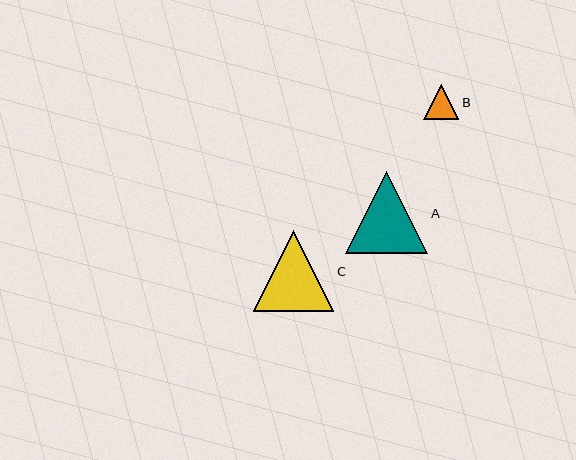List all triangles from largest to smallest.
From largest to smallest: A, C, B.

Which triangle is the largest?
Triangle A is the largest with a size of approximately 82 pixels.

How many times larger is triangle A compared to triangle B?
Triangle A is approximately 2.3 times the size of triangle B.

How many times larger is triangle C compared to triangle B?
Triangle C is approximately 2.3 times the size of triangle B.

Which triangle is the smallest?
Triangle B is the smallest with a size of approximately 35 pixels.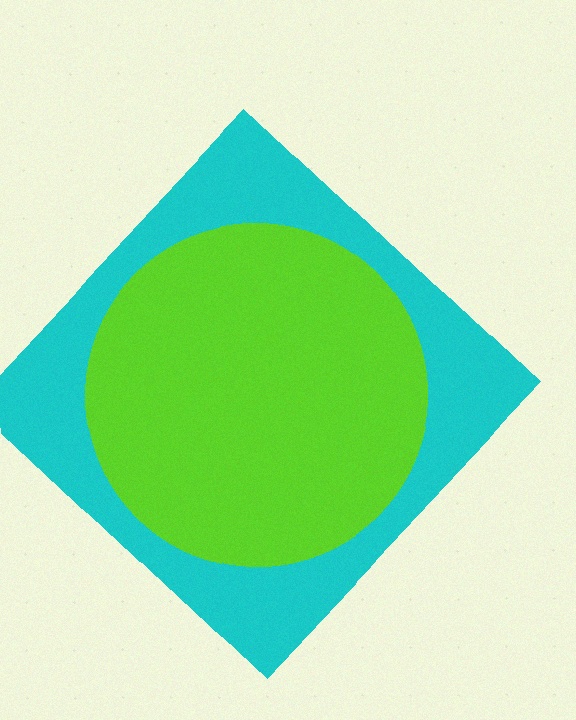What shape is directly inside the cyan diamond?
The lime circle.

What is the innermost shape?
The lime circle.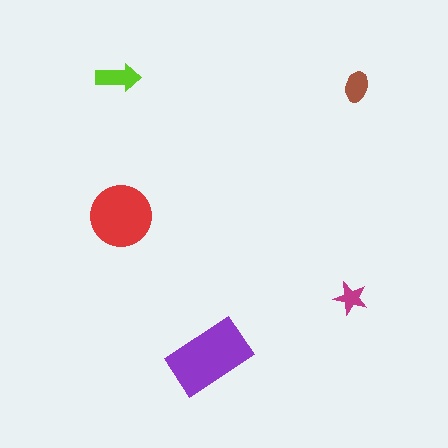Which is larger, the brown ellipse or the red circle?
The red circle.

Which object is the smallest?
The magenta star.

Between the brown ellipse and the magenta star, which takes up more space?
The brown ellipse.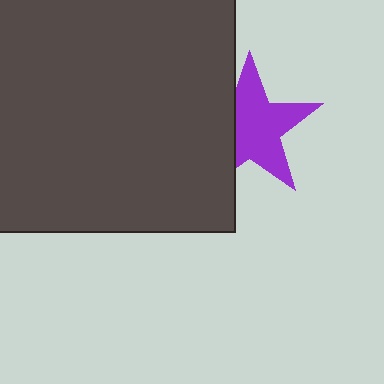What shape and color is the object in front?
The object in front is a dark gray square.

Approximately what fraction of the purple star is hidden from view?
Roughly 31% of the purple star is hidden behind the dark gray square.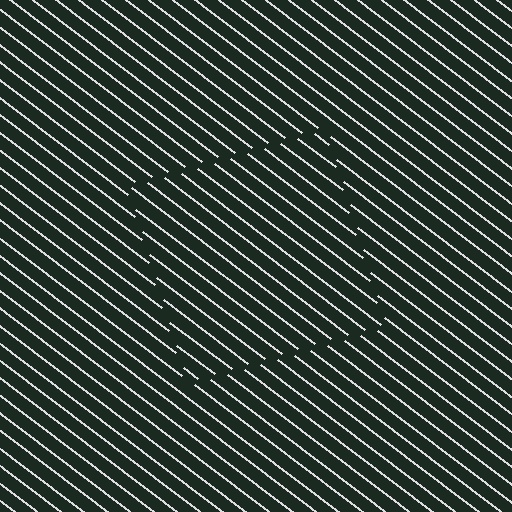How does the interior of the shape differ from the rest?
The interior of the shape contains the same grating, shifted by half a period — the contour is defined by the phase discontinuity where line-ends from the inner and outer gratings abut.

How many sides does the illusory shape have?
4 sides — the line-ends trace a square.